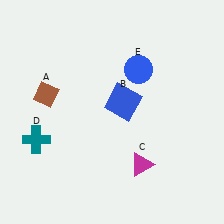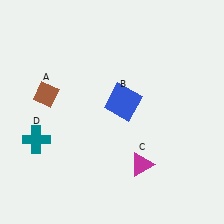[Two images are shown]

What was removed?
The blue circle (E) was removed in Image 2.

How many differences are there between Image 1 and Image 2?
There is 1 difference between the two images.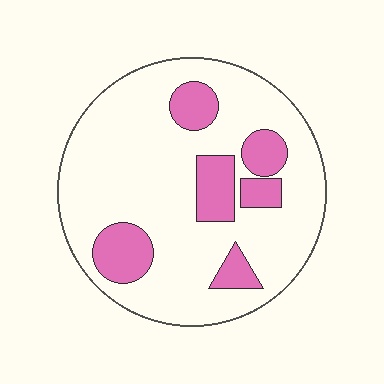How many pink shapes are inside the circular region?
6.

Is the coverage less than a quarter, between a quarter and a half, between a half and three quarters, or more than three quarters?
Less than a quarter.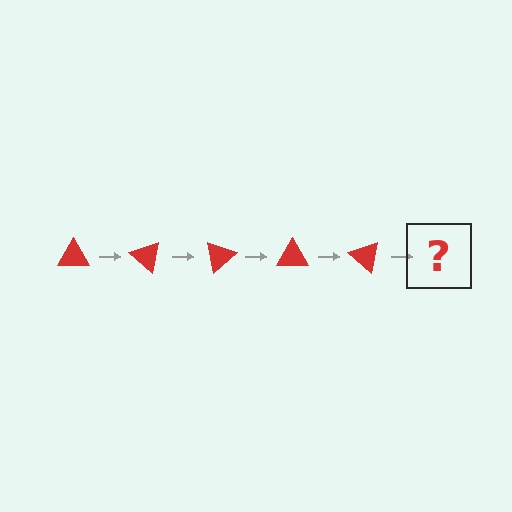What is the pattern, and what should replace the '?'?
The pattern is that the triangle rotates 40 degrees each step. The '?' should be a red triangle rotated 200 degrees.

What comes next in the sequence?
The next element should be a red triangle rotated 200 degrees.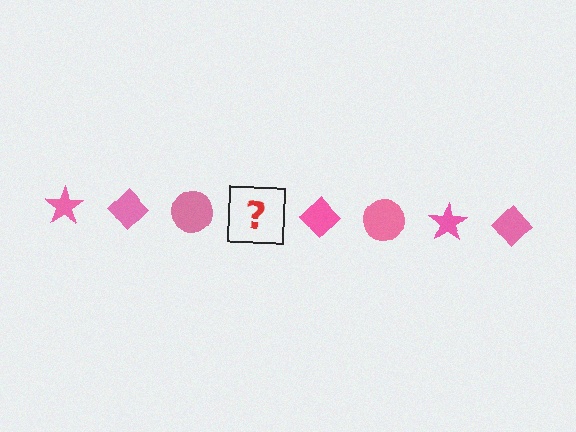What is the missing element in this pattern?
The missing element is a pink star.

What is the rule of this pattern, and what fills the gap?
The rule is that the pattern cycles through star, diamond, circle shapes in pink. The gap should be filled with a pink star.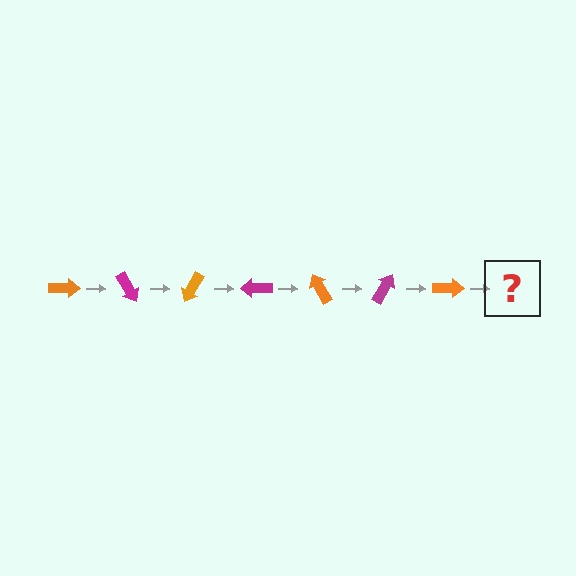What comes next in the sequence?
The next element should be a magenta arrow, rotated 420 degrees from the start.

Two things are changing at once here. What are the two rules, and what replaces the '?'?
The two rules are that it rotates 60 degrees each step and the color cycles through orange and magenta. The '?' should be a magenta arrow, rotated 420 degrees from the start.